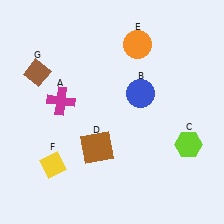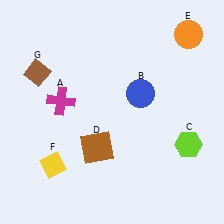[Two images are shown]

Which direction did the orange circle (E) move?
The orange circle (E) moved right.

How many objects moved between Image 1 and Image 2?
1 object moved between the two images.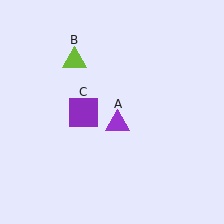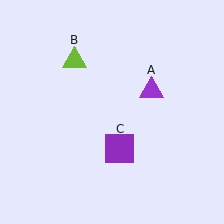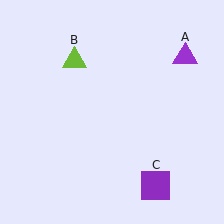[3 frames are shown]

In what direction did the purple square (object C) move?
The purple square (object C) moved down and to the right.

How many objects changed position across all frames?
2 objects changed position: purple triangle (object A), purple square (object C).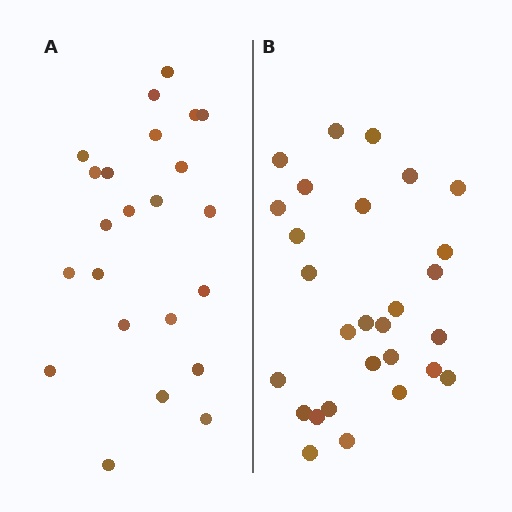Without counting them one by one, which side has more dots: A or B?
Region B (the right region) has more dots.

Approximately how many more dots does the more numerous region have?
Region B has about 5 more dots than region A.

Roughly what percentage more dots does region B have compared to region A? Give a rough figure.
About 20% more.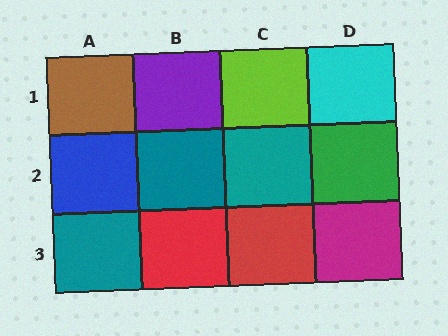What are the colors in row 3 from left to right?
Teal, red, red, magenta.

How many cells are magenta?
1 cell is magenta.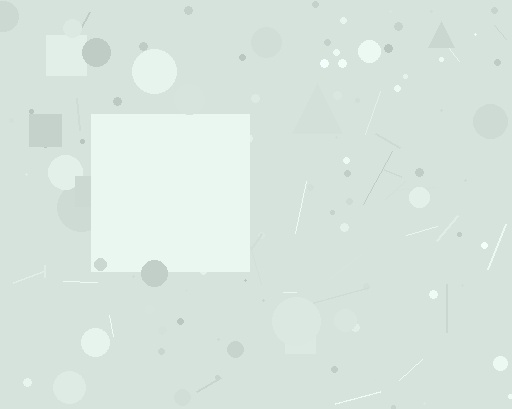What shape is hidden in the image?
A square is hidden in the image.